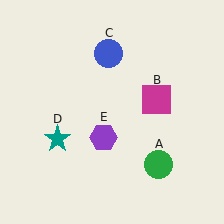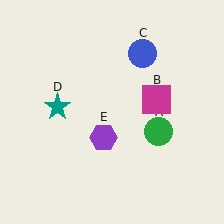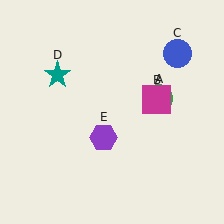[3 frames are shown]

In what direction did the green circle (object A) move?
The green circle (object A) moved up.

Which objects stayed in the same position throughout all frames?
Magenta square (object B) and purple hexagon (object E) remained stationary.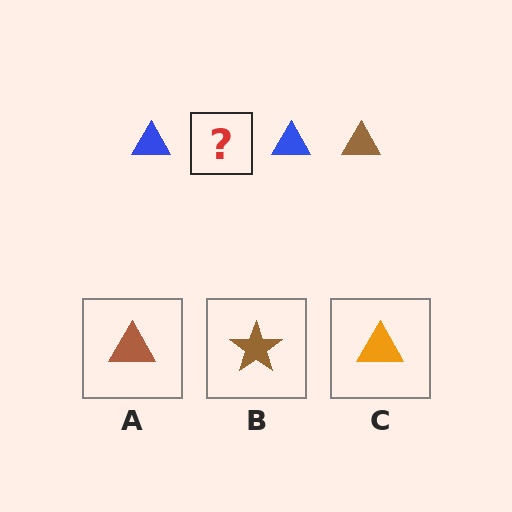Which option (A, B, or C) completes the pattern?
A.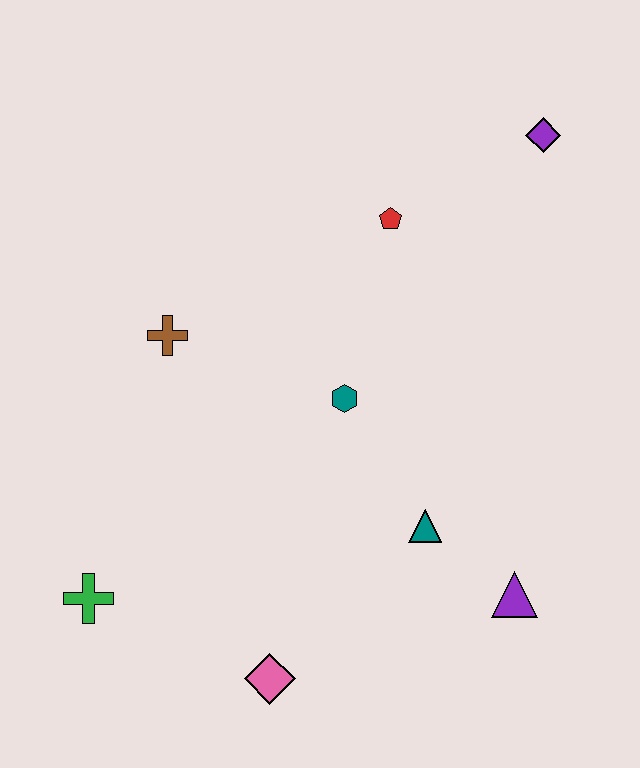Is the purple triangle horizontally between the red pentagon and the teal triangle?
No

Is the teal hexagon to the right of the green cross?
Yes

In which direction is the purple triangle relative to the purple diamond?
The purple triangle is below the purple diamond.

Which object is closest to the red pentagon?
The purple diamond is closest to the red pentagon.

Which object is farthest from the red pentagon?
The green cross is farthest from the red pentagon.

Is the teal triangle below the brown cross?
Yes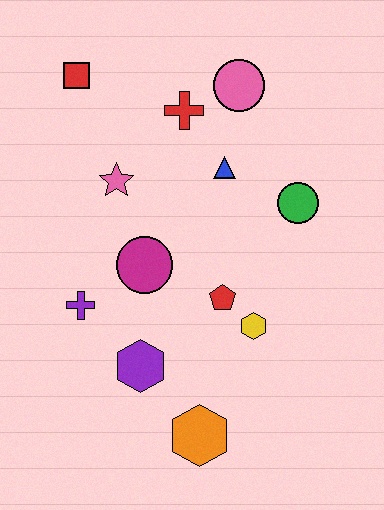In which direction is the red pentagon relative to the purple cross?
The red pentagon is to the right of the purple cross.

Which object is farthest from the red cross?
The orange hexagon is farthest from the red cross.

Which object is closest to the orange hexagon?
The purple hexagon is closest to the orange hexagon.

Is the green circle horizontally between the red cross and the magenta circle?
No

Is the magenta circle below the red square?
Yes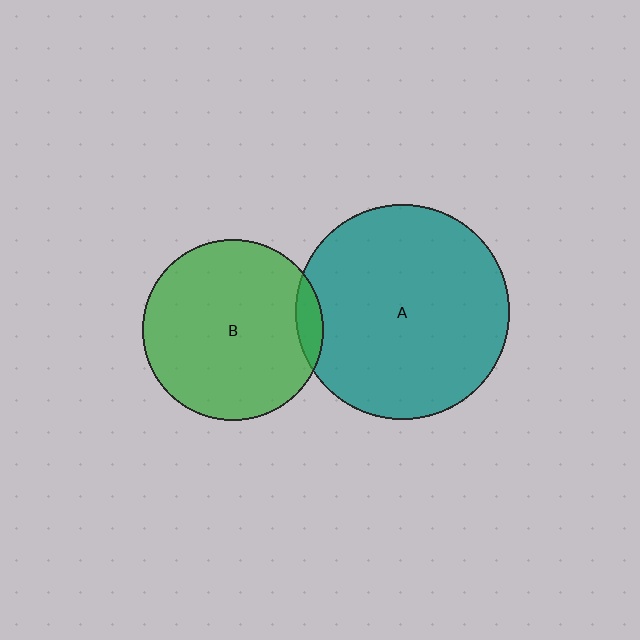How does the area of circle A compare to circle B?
Approximately 1.4 times.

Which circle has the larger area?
Circle A (teal).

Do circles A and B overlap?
Yes.